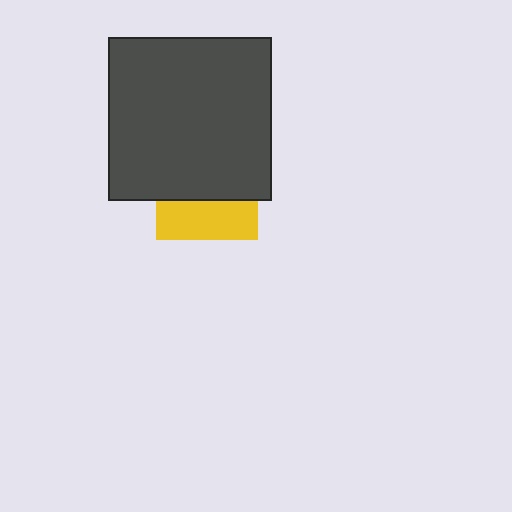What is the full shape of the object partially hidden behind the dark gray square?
The partially hidden object is a yellow square.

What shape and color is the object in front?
The object in front is a dark gray square.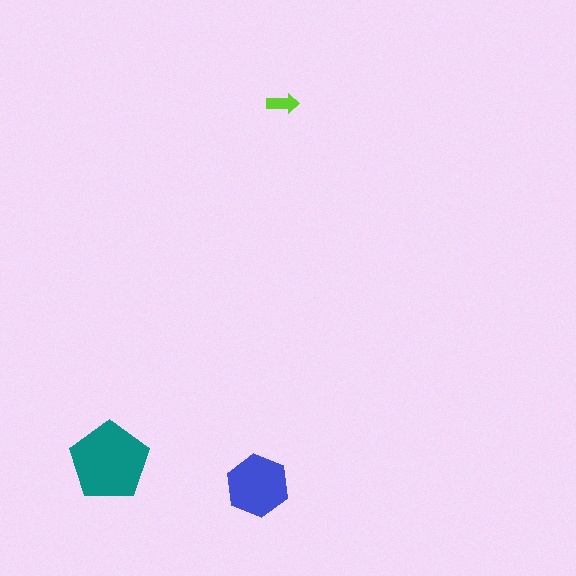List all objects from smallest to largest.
The lime arrow, the blue hexagon, the teal pentagon.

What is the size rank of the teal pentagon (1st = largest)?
1st.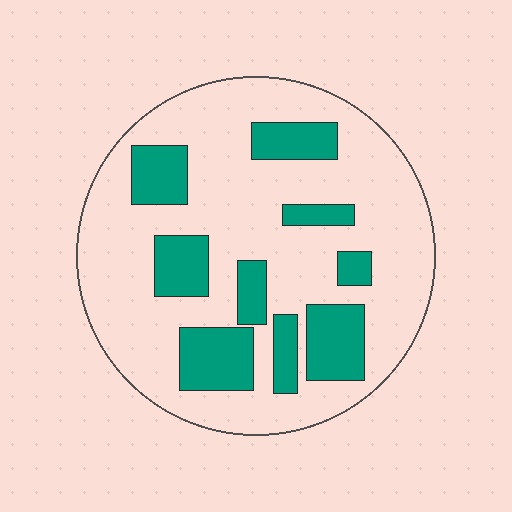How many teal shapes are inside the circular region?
9.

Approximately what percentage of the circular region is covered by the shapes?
Approximately 25%.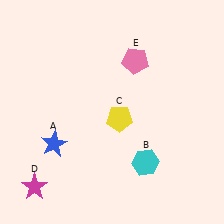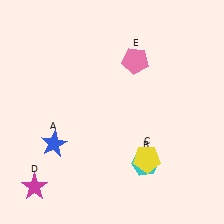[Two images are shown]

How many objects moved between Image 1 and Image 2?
1 object moved between the two images.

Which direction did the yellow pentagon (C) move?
The yellow pentagon (C) moved down.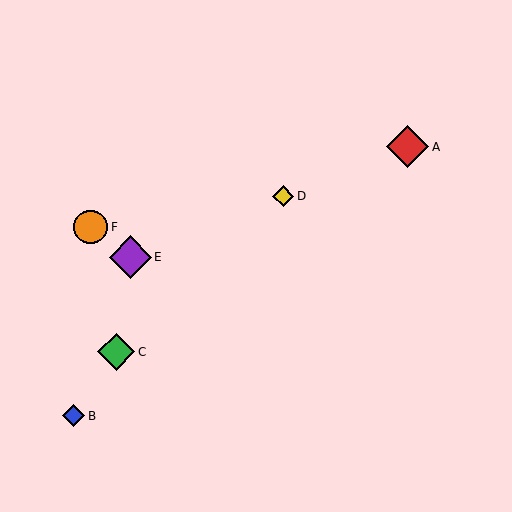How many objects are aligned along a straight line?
3 objects (A, D, E) are aligned along a straight line.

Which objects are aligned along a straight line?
Objects A, D, E are aligned along a straight line.